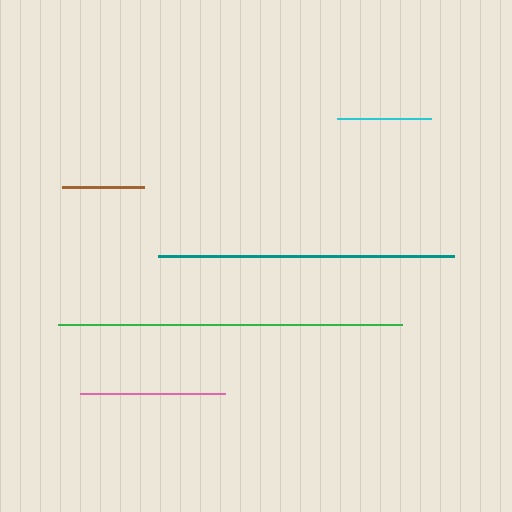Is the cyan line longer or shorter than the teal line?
The teal line is longer than the cyan line.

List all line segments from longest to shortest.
From longest to shortest: green, teal, pink, cyan, brown.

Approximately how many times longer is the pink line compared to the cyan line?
The pink line is approximately 1.6 times the length of the cyan line.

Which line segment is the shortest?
The brown line is the shortest at approximately 82 pixels.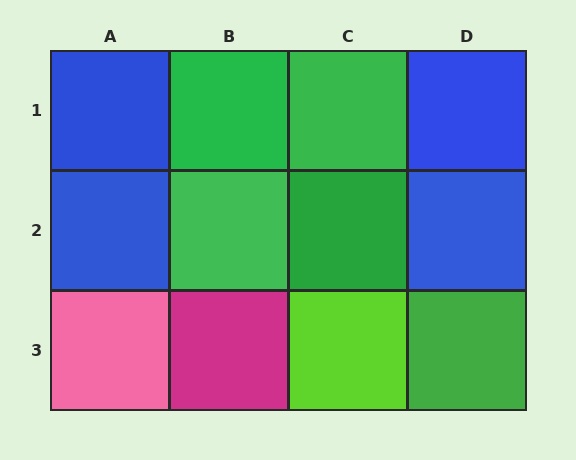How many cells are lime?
1 cell is lime.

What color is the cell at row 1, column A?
Blue.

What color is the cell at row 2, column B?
Green.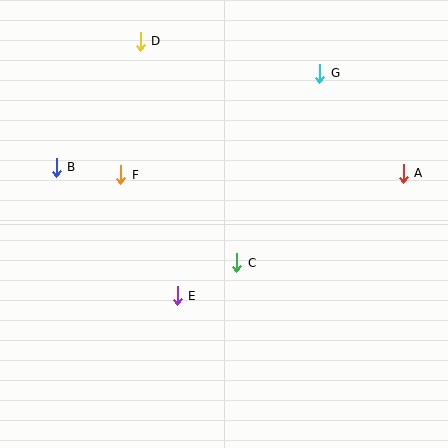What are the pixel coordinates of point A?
Point A is at (403, 173).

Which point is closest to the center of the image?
Point C at (237, 263) is closest to the center.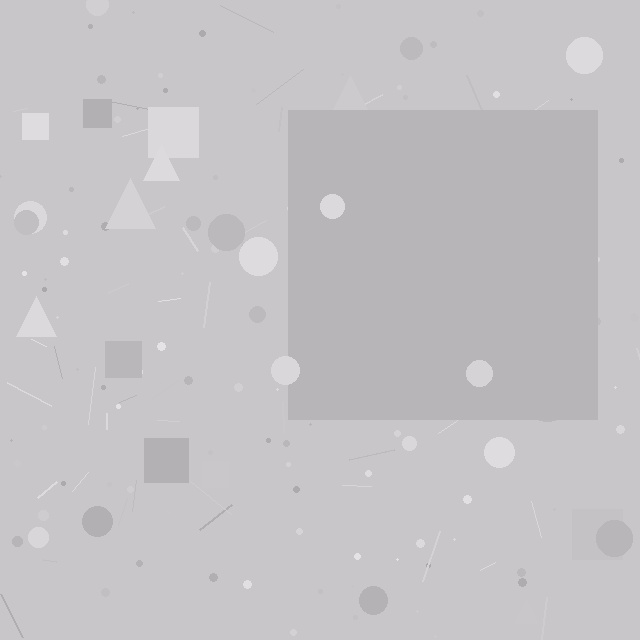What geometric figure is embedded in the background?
A square is embedded in the background.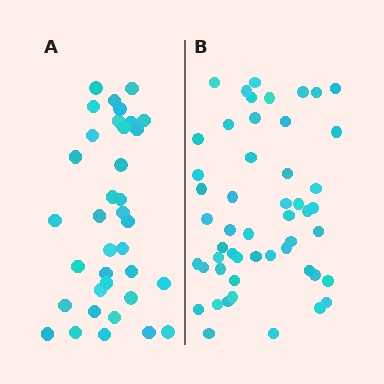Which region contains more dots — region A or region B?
Region B (the right region) has more dots.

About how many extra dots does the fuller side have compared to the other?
Region B has approximately 15 more dots than region A.